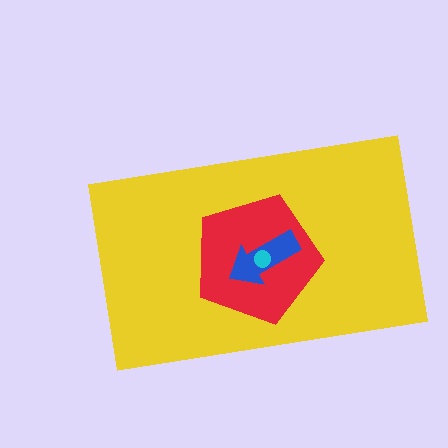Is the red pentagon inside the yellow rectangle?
Yes.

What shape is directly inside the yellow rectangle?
The red pentagon.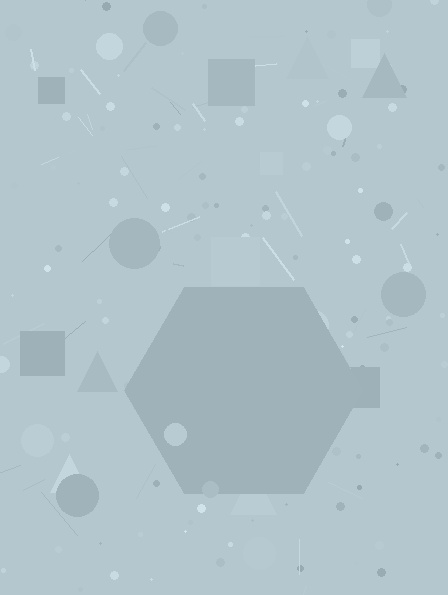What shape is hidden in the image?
A hexagon is hidden in the image.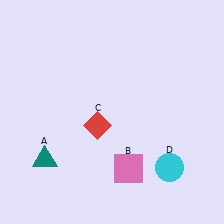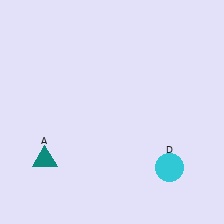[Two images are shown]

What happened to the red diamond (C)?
The red diamond (C) was removed in Image 2. It was in the bottom-left area of Image 1.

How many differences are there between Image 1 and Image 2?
There are 2 differences between the two images.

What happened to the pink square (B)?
The pink square (B) was removed in Image 2. It was in the bottom-right area of Image 1.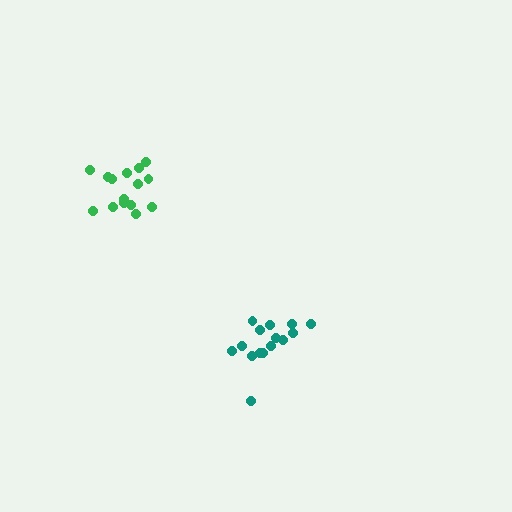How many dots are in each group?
Group 1: 15 dots, Group 2: 15 dots (30 total).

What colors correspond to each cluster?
The clusters are colored: green, teal.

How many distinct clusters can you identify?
There are 2 distinct clusters.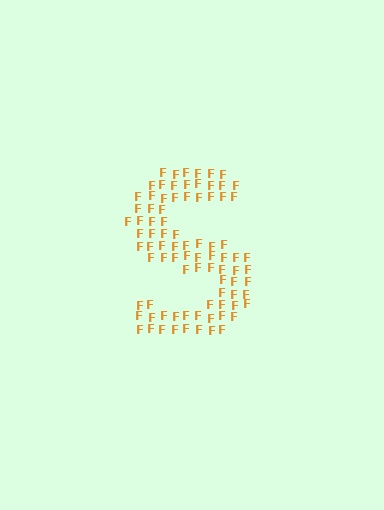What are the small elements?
The small elements are letter F's.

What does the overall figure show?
The overall figure shows the letter S.